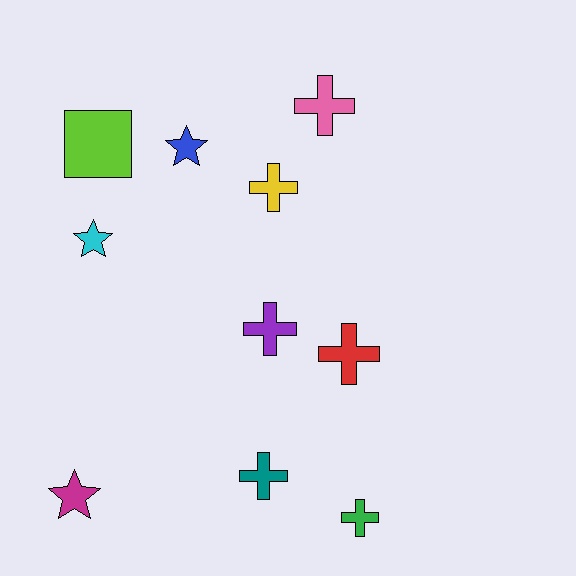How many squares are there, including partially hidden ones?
There is 1 square.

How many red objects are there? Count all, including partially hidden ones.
There is 1 red object.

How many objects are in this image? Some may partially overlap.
There are 10 objects.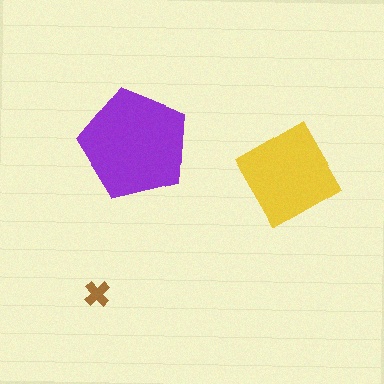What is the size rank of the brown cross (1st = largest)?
3rd.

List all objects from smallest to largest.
The brown cross, the yellow square, the purple pentagon.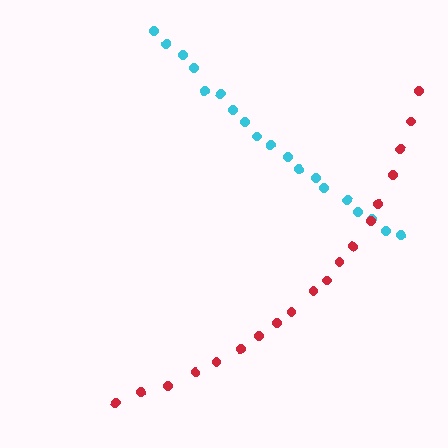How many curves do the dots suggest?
There are 2 distinct paths.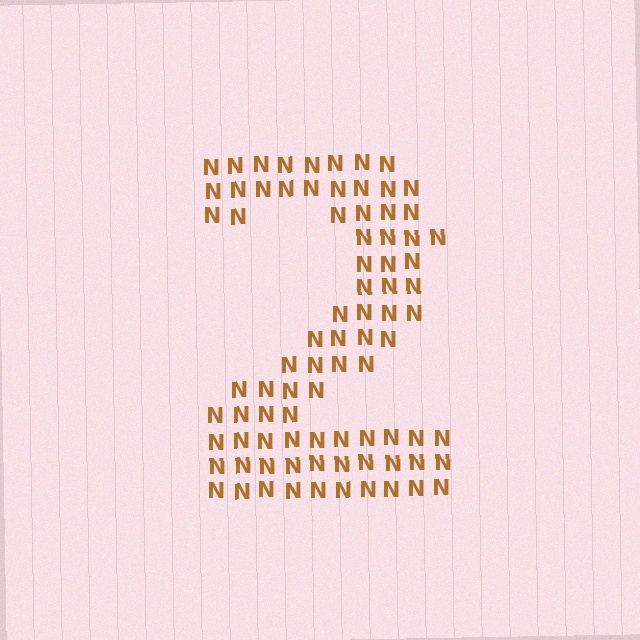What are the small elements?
The small elements are letter N's.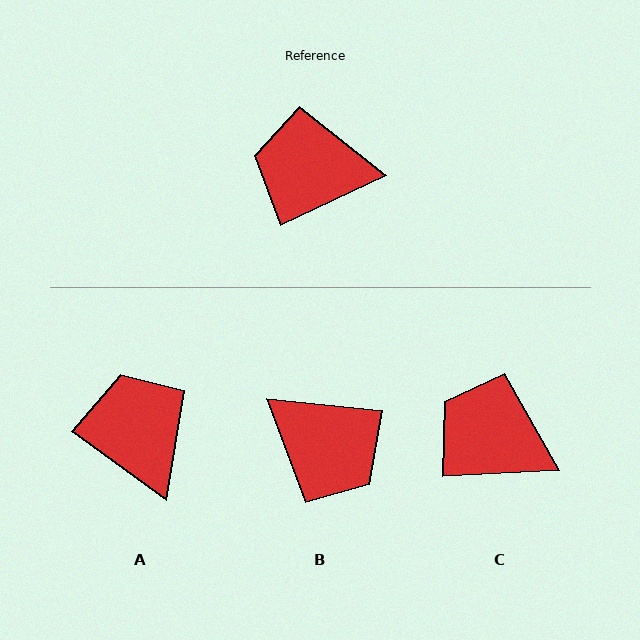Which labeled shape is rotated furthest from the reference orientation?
B, about 149 degrees away.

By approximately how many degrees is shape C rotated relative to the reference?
Approximately 22 degrees clockwise.